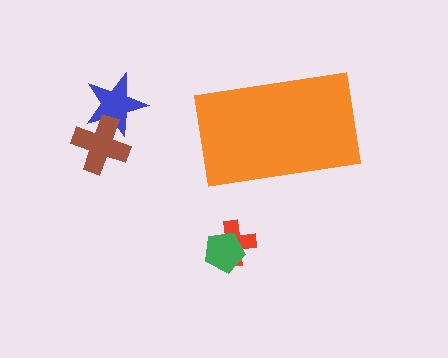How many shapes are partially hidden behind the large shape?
0 shapes are partially hidden.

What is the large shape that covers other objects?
An orange rectangle.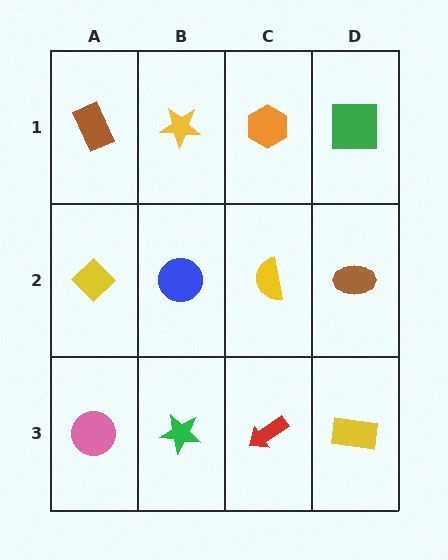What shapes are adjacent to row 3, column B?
A blue circle (row 2, column B), a pink circle (row 3, column A), a red arrow (row 3, column C).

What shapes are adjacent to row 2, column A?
A brown rectangle (row 1, column A), a pink circle (row 3, column A), a blue circle (row 2, column B).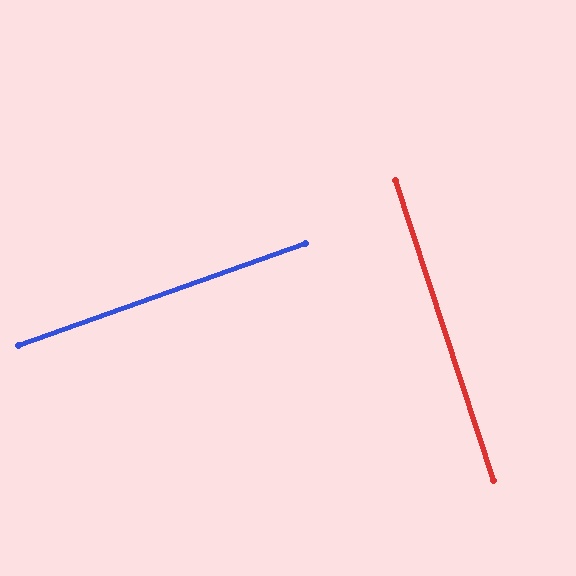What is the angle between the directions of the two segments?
Approximately 89 degrees.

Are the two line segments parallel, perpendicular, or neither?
Perpendicular — they meet at approximately 89°.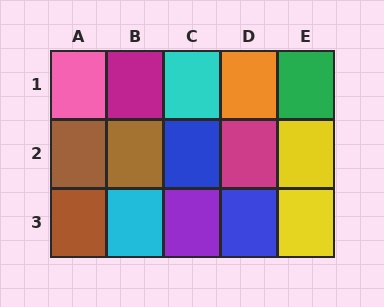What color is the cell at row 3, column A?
Brown.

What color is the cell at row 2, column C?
Blue.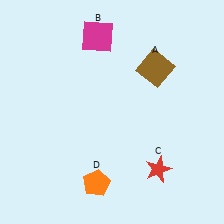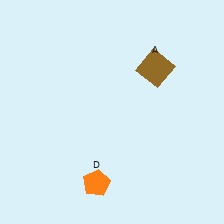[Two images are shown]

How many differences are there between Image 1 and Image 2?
There are 2 differences between the two images.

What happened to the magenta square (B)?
The magenta square (B) was removed in Image 2. It was in the top-left area of Image 1.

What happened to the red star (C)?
The red star (C) was removed in Image 2. It was in the bottom-right area of Image 1.